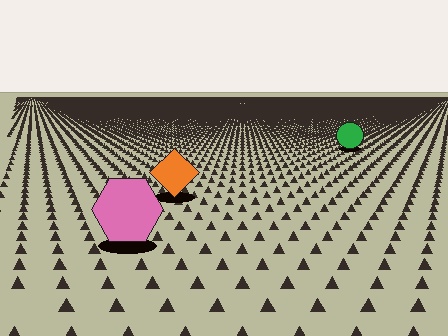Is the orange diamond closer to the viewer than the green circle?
Yes. The orange diamond is closer — you can tell from the texture gradient: the ground texture is coarser near it.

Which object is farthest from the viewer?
The green circle is farthest from the viewer. It appears smaller and the ground texture around it is denser.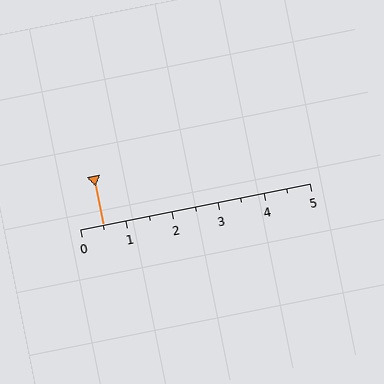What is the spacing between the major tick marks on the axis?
The major ticks are spaced 1 apart.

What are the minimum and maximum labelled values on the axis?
The axis runs from 0 to 5.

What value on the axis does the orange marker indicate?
The marker indicates approximately 0.5.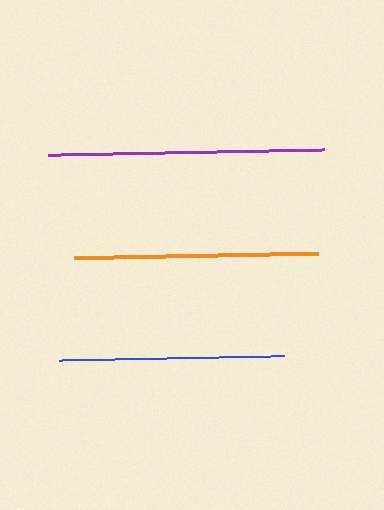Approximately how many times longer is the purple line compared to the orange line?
The purple line is approximately 1.1 times the length of the orange line.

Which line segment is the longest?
The purple line is the longest at approximately 276 pixels.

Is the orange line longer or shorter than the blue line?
The orange line is longer than the blue line.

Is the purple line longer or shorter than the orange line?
The purple line is longer than the orange line.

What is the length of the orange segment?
The orange segment is approximately 245 pixels long.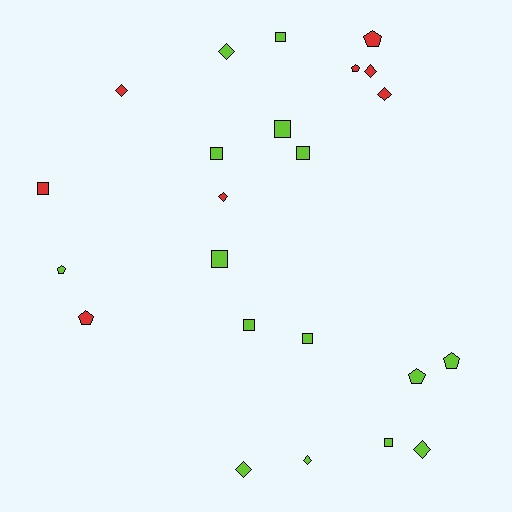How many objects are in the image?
There are 23 objects.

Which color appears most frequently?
Lime, with 15 objects.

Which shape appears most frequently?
Square, with 9 objects.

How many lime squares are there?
There are 8 lime squares.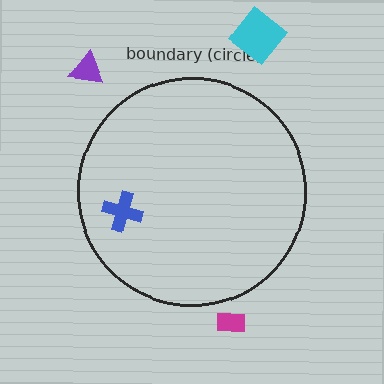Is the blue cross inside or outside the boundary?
Inside.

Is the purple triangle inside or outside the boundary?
Outside.